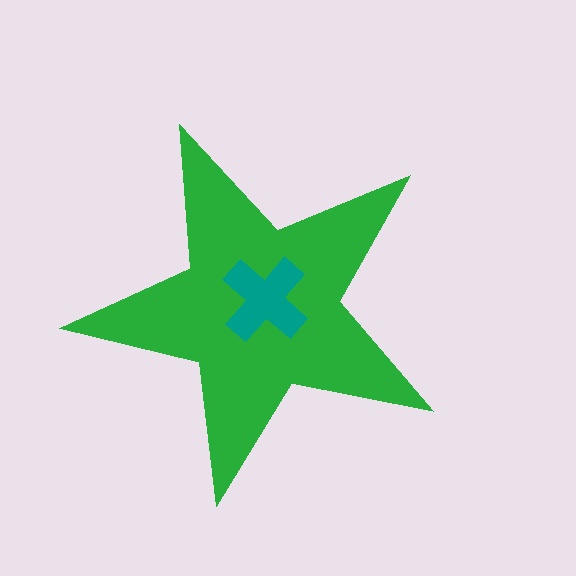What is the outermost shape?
The green star.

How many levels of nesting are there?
2.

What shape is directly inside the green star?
The teal cross.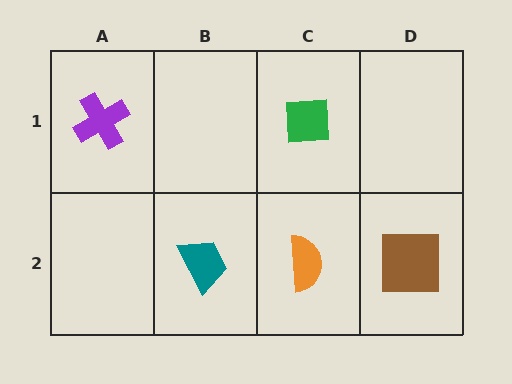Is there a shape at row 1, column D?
No, that cell is empty.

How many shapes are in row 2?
3 shapes.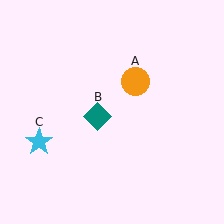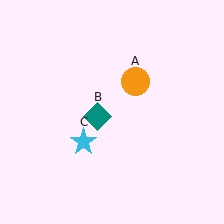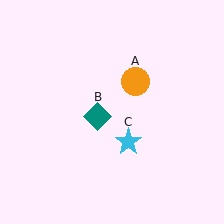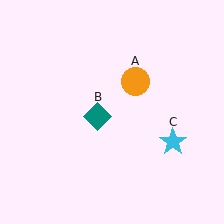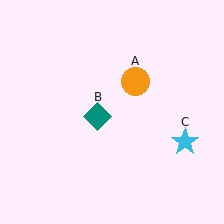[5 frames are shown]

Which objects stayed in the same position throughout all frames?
Orange circle (object A) and teal diamond (object B) remained stationary.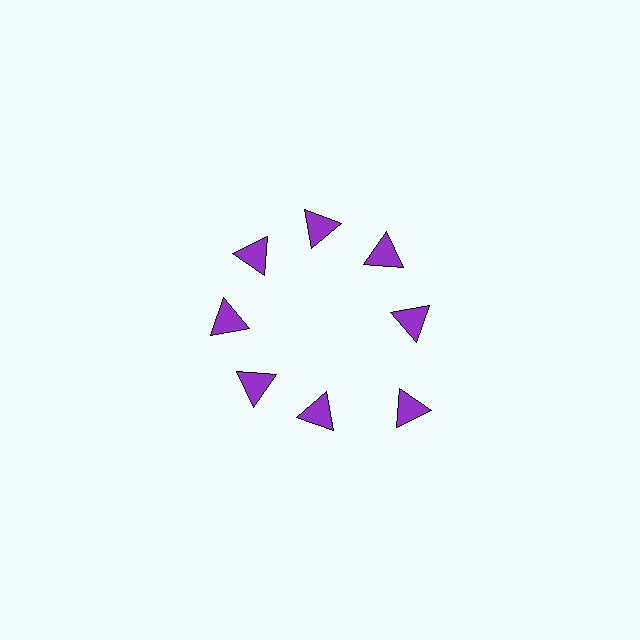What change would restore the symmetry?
The symmetry would be restored by moving it inward, back onto the ring so that all 8 triangles sit at equal angles and equal distance from the center.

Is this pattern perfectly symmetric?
No. The 8 purple triangles are arranged in a ring, but one element near the 4 o'clock position is pushed outward from the center, breaking the 8-fold rotational symmetry.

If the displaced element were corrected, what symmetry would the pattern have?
It would have 8-fold rotational symmetry — the pattern would map onto itself every 45 degrees.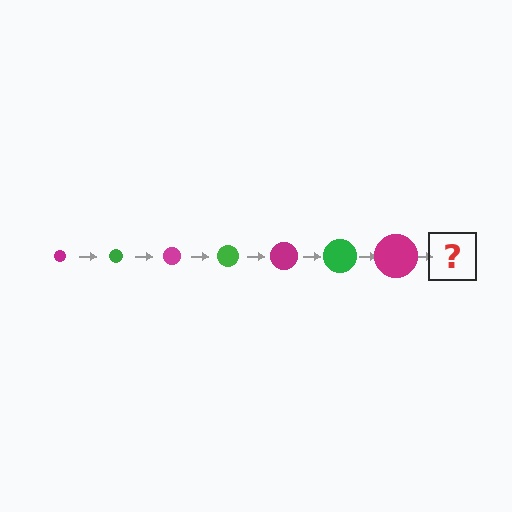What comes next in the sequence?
The next element should be a green circle, larger than the previous one.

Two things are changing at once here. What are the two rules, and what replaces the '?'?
The two rules are that the circle grows larger each step and the color cycles through magenta and green. The '?' should be a green circle, larger than the previous one.